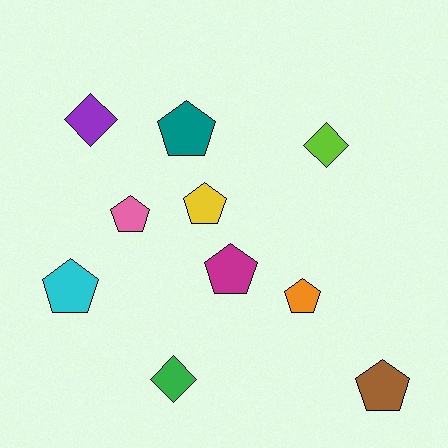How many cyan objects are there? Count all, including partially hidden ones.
There is 1 cyan object.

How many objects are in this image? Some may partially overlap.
There are 10 objects.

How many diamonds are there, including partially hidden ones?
There are 3 diamonds.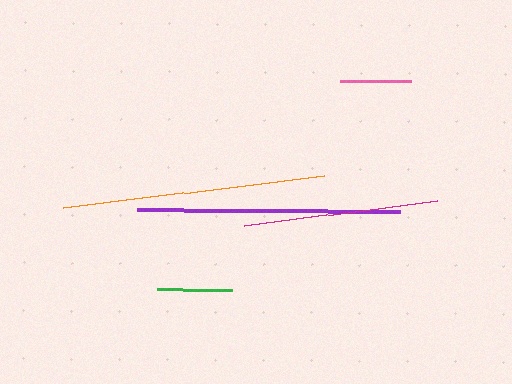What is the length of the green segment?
The green segment is approximately 75 pixels long.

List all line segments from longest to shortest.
From longest to shortest: purple, orange, magenta, green, pink.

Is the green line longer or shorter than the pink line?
The green line is longer than the pink line.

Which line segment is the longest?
The purple line is the longest at approximately 263 pixels.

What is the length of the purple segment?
The purple segment is approximately 263 pixels long.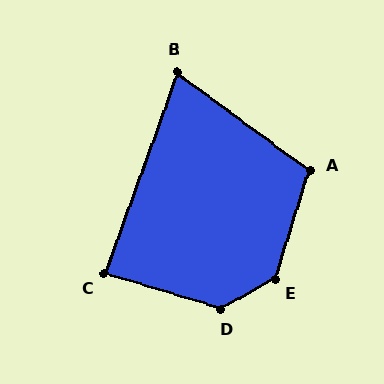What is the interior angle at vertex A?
Approximately 108 degrees (obtuse).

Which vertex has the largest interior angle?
E, at approximately 137 degrees.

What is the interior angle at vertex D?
Approximately 135 degrees (obtuse).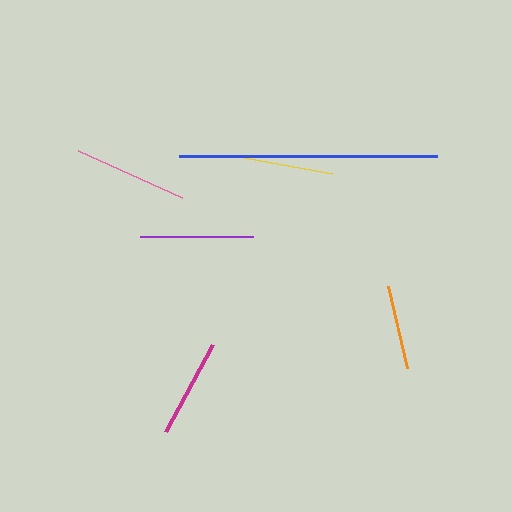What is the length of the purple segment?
The purple segment is approximately 113 pixels long.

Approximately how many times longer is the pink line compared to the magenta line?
The pink line is approximately 1.2 times the length of the magenta line.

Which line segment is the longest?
The blue line is the longest at approximately 258 pixels.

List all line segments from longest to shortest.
From longest to shortest: blue, pink, purple, magenta, yellow, orange.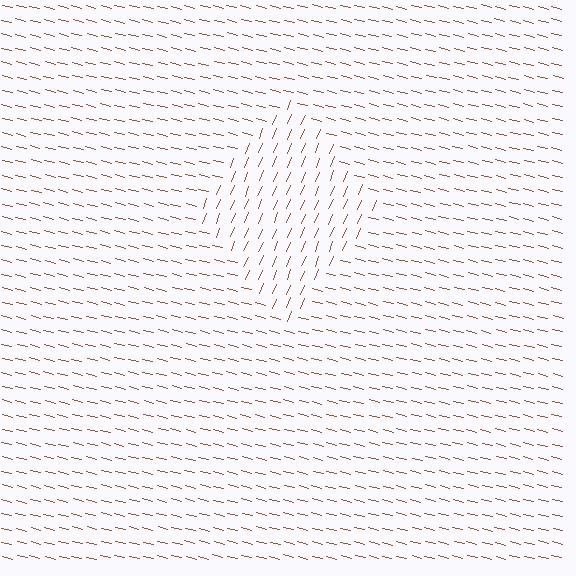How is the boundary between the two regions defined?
The boundary is defined purely by a change in line orientation (approximately 82 degrees difference). All lines are the same color and thickness.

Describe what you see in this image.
The image is filled with small brown line segments. A diamond region in the image has lines oriented differently from the surrounding lines, creating a visible texture boundary.